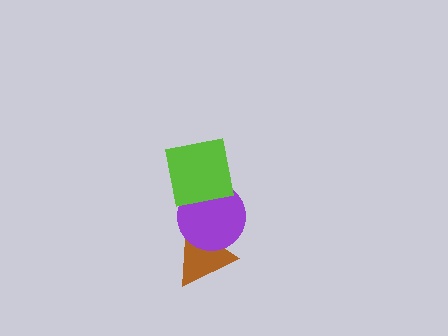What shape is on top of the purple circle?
The lime square is on top of the purple circle.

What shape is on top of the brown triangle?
The purple circle is on top of the brown triangle.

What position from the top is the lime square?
The lime square is 1st from the top.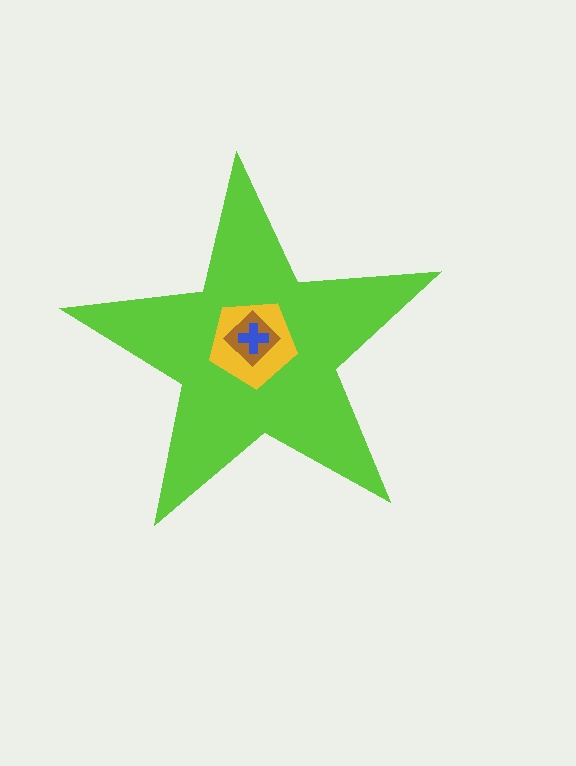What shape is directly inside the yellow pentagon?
The brown diamond.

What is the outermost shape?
The lime star.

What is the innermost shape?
The blue cross.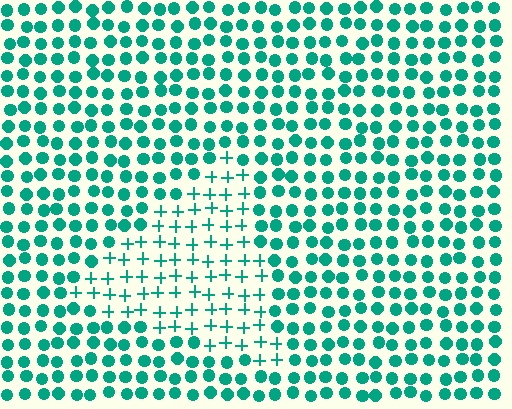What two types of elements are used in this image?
The image uses plus signs inside the triangle region and circles outside it.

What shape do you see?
I see a triangle.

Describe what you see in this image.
The image is filled with small teal elements arranged in a uniform grid. A triangle-shaped region contains plus signs, while the surrounding area contains circles. The boundary is defined purely by the change in element shape.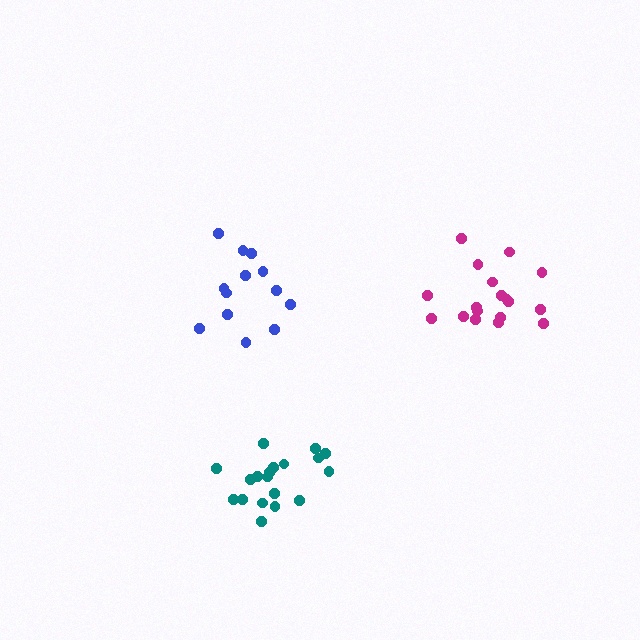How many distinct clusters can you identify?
There are 3 distinct clusters.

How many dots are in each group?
Group 1: 18 dots, Group 2: 13 dots, Group 3: 19 dots (50 total).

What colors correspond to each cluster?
The clusters are colored: magenta, blue, teal.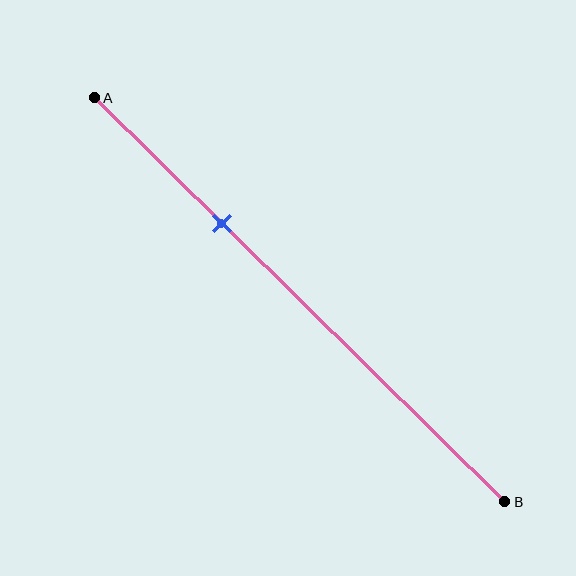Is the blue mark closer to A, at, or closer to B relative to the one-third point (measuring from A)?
The blue mark is approximately at the one-third point of segment AB.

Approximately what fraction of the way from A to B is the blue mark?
The blue mark is approximately 30% of the way from A to B.